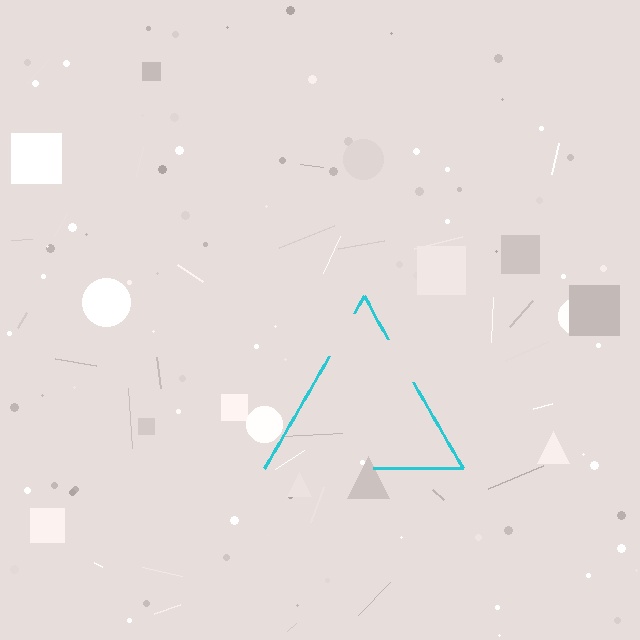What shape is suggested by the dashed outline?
The dashed outline suggests a triangle.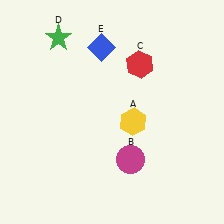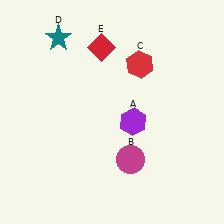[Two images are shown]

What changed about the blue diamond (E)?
In Image 1, E is blue. In Image 2, it changed to red.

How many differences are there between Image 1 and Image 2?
There are 3 differences between the two images.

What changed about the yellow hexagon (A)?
In Image 1, A is yellow. In Image 2, it changed to purple.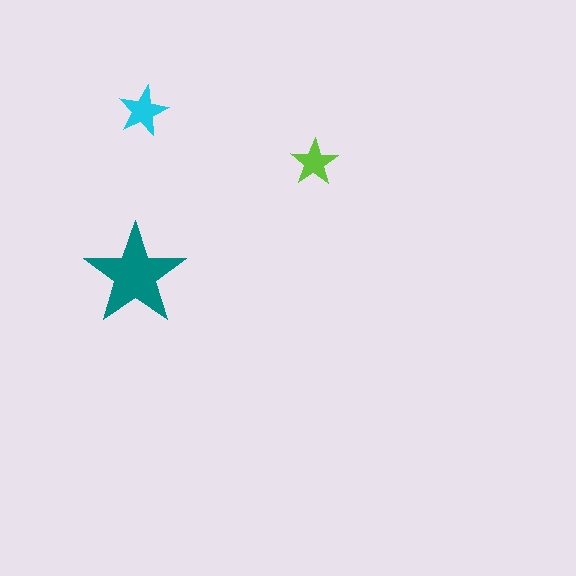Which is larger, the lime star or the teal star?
The teal one.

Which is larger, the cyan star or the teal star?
The teal one.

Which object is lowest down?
The teal star is bottommost.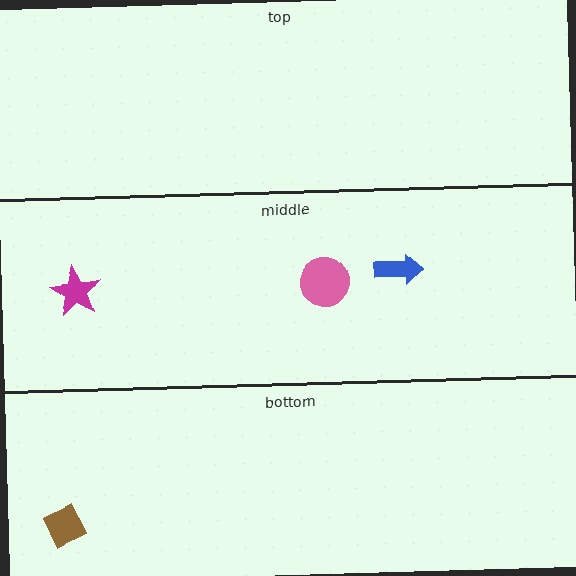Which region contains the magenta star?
The middle region.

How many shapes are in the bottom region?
1.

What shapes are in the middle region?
The magenta star, the pink circle, the blue arrow.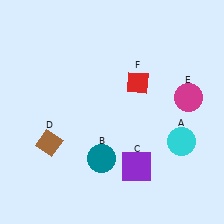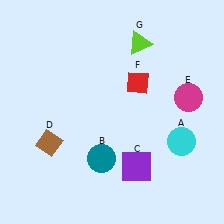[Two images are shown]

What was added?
A lime triangle (G) was added in Image 2.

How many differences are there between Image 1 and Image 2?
There is 1 difference between the two images.